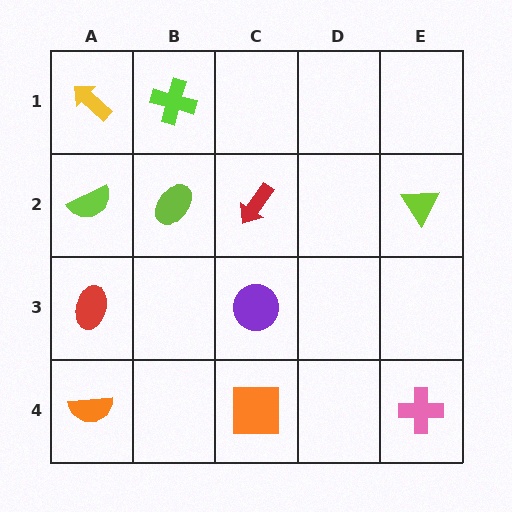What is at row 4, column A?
An orange semicircle.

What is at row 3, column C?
A purple circle.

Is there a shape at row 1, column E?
No, that cell is empty.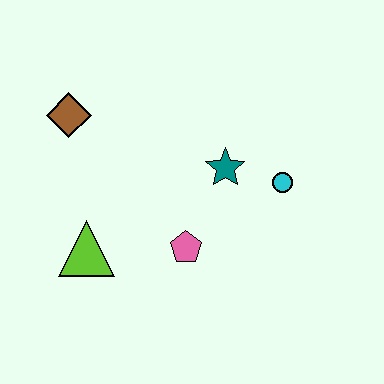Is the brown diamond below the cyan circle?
No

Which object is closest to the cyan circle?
The teal star is closest to the cyan circle.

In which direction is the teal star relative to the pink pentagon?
The teal star is above the pink pentagon.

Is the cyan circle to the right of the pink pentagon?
Yes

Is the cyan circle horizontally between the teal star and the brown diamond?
No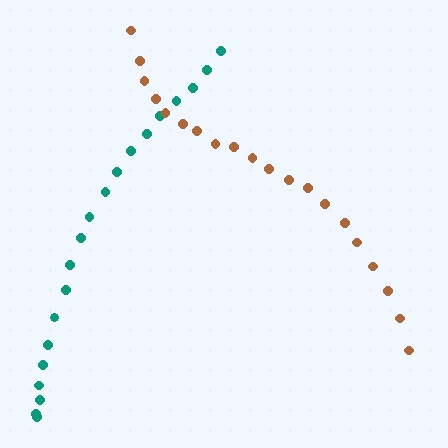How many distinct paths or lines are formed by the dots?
There are 2 distinct paths.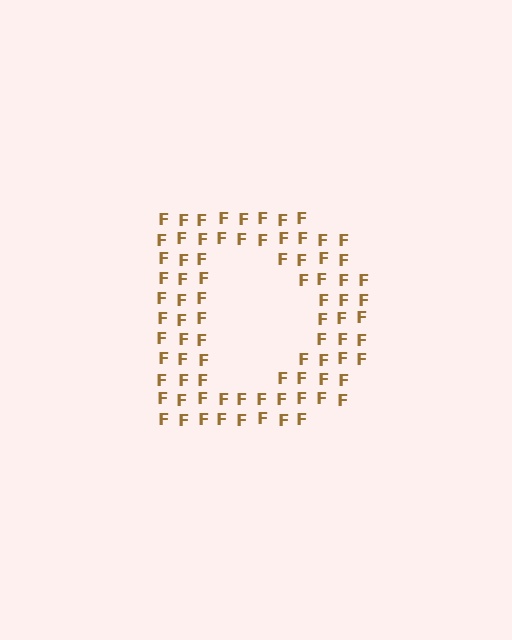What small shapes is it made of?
It is made of small letter F's.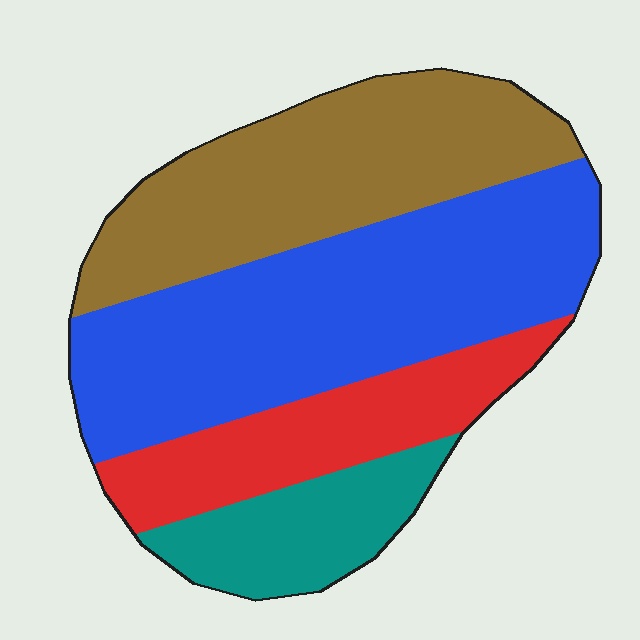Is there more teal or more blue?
Blue.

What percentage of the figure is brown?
Brown covers about 30% of the figure.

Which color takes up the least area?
Teal, at roughly 15%.